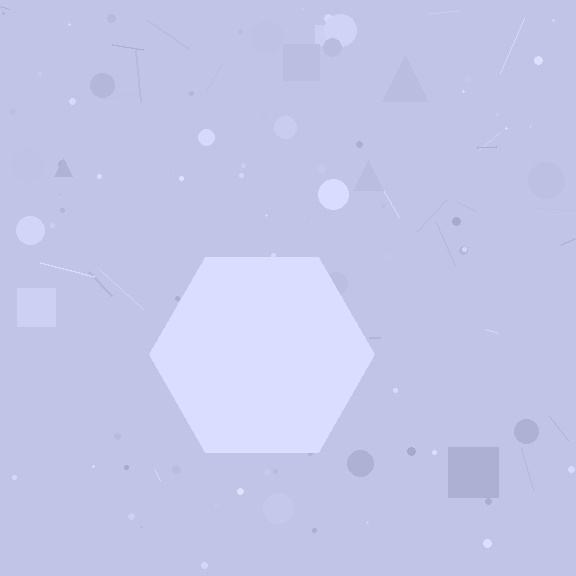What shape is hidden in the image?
A hexagon is hidden in the image.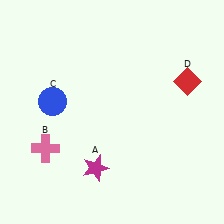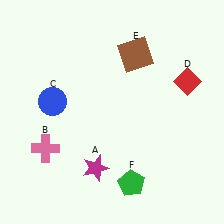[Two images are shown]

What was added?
A brown square (E), a green pentagon (F) were added in Image 2.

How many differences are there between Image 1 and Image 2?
There are 2 differences between the two images.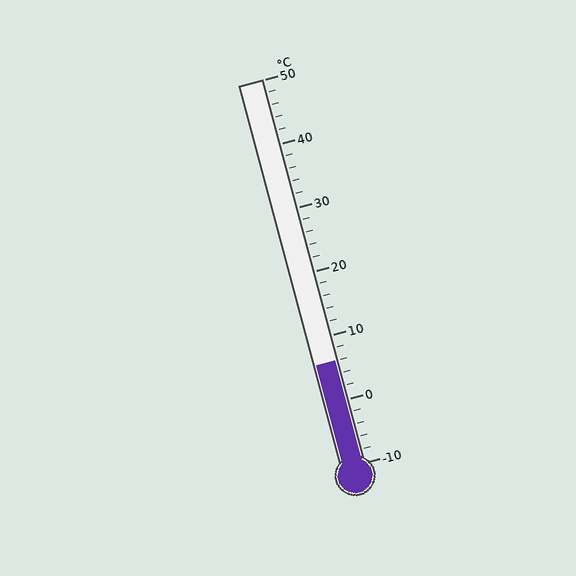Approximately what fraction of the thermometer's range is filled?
The thermometer is filled to approximately 25% of its range.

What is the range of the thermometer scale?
The thermometer scale ranges from -10°C to 50°C.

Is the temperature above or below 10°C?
The temperature is below 10°C.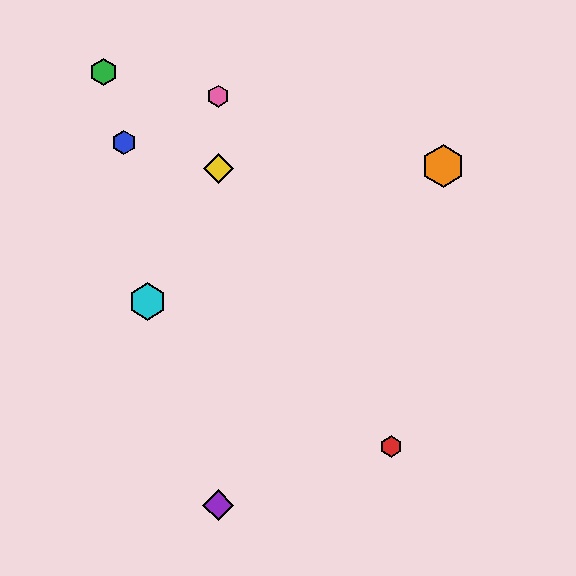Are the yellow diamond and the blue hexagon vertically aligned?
No, the yellow diamond is at x≈218 and the blue hexagon is at x≈124.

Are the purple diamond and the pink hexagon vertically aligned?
Yes, both are at x≈218.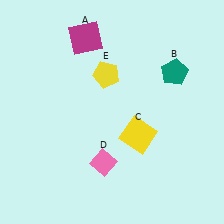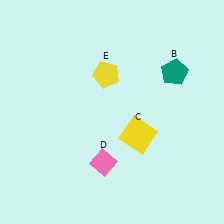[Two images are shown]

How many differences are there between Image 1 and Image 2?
There is 1 difference between the two images.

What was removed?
The magenta square (A) was removed in Image 2.